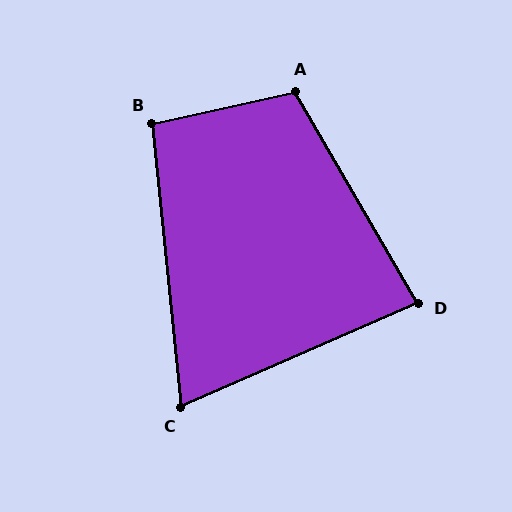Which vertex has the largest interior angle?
A, at approximately 108 degrees.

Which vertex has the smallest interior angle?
C, at approximately 72 degrees.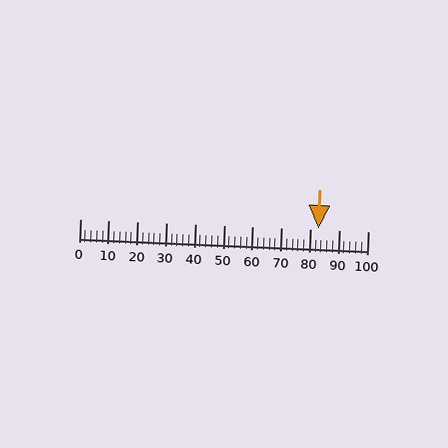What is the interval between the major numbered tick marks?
The major tick marks are spaced 10 units apart.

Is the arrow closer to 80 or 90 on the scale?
The arrow is closer to 80.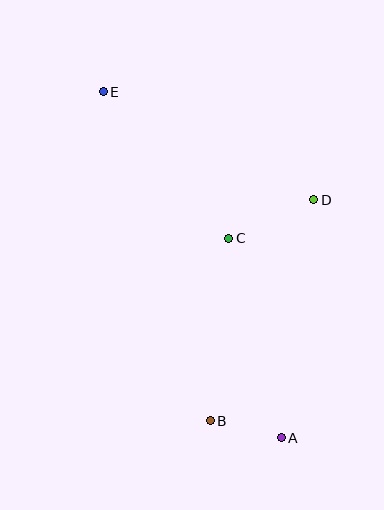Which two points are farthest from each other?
Points A and E are farthest from each other.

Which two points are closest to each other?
Points A and B are closest to each other.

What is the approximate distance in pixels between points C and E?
The distance between C and E is approximately 193 pixels.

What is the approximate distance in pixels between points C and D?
The distance between C and D is approximately 93 pixels.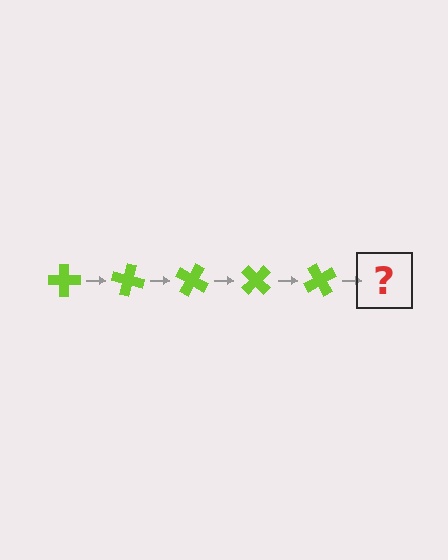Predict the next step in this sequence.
The next step is a lime cross rotated 75 degrees.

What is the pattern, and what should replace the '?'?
The pattern is that the cross rotates 15 degrees each step. The '?' should be a lime cross rotated 75 degrees.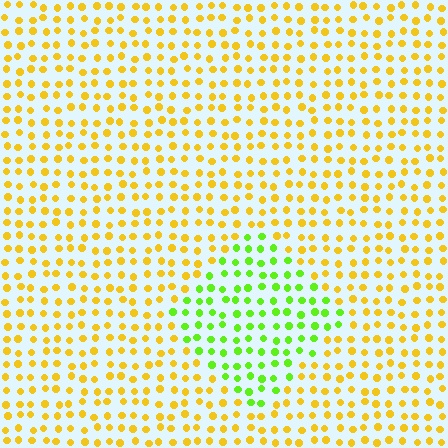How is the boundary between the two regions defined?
The boundary is defined purely by a slight shift in hue (about 53 degrees). Spacing, size, and orientation are identical on both sides.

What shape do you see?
I see a diamond.